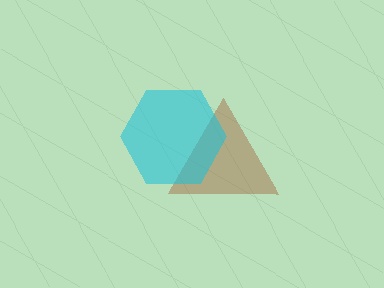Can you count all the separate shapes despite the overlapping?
Yes, there are 2 separate shapes.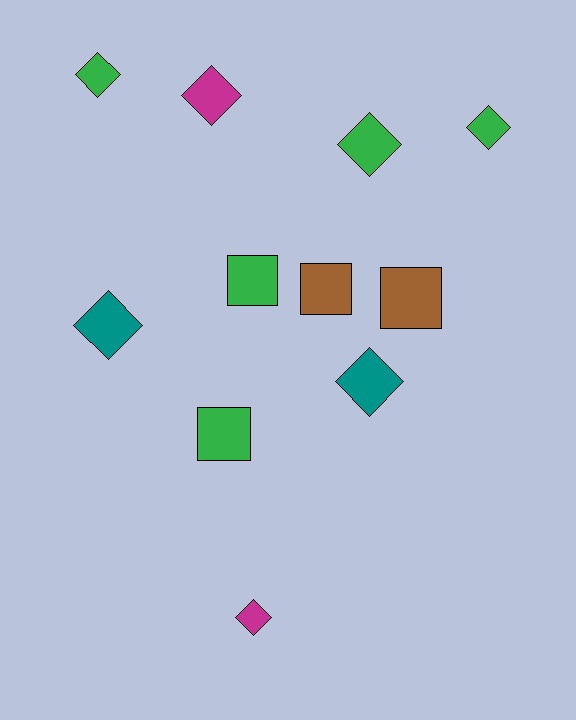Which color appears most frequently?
Green, with 5 objects.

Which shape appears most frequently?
Diamond, with 7 objects.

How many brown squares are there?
There are 2 brown squares.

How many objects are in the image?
There are 11 objects.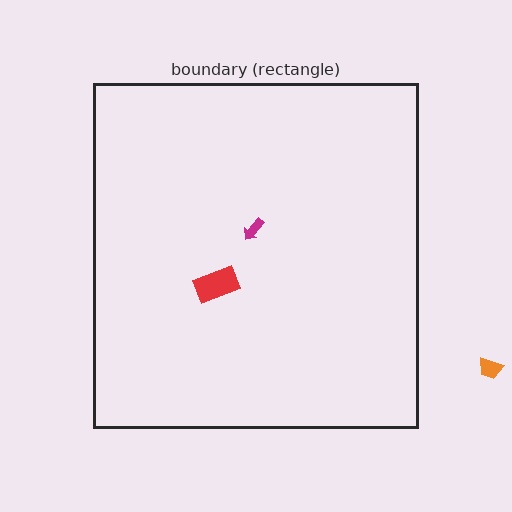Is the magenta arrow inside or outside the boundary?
Inside.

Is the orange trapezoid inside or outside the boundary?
Outside.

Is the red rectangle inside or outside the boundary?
Inside.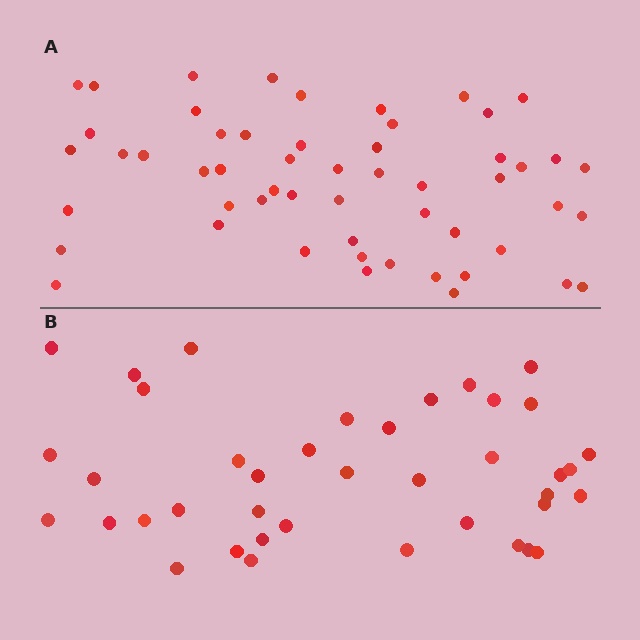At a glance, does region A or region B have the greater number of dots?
Region A (the top region) has more dots.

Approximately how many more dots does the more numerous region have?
Region A has approximately 15 more dots than region B.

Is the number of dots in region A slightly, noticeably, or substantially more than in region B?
Region A has noticeably more, but not dramatically so. The ratio is roughly 1.4 to 1.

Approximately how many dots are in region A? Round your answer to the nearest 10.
About 50 dots. (The exact count is 54, which rounds to 50.)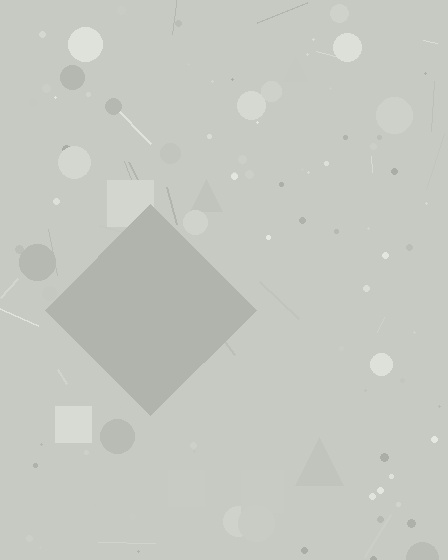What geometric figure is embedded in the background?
A diamond is embedded in the background.